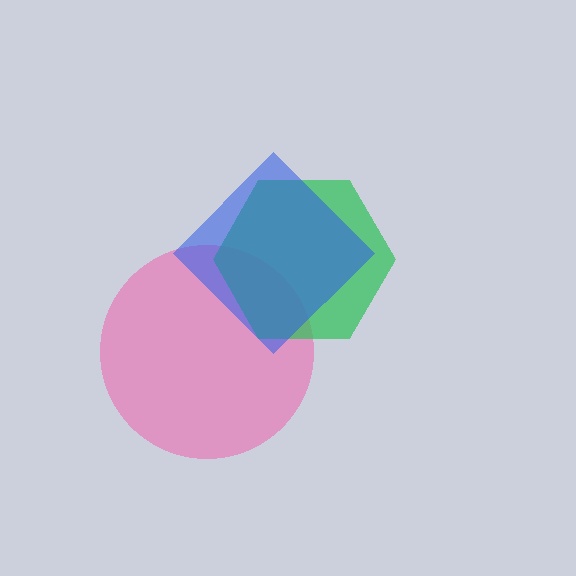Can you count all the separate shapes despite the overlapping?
Yes, there are 3 separate shapes.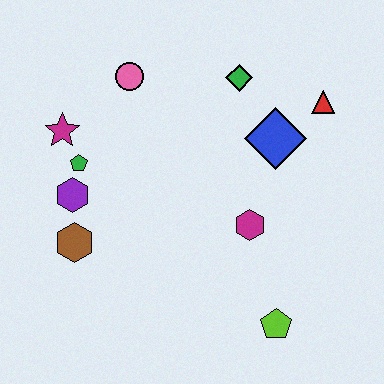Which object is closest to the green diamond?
The blue diamond is closest to the green diamond.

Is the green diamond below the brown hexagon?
No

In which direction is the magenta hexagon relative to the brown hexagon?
The magenta hexagon is to the right of the brown hexagon.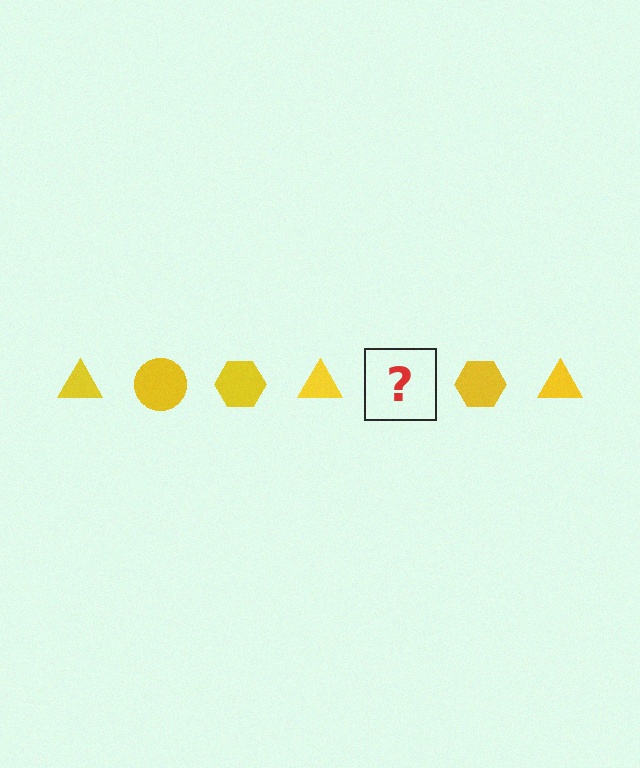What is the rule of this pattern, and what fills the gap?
The rule is that the pattern cycles through triangle, circle, hexagon shapes in yellow. The gap should be filled with a yellow circle.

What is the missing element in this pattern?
The missing element is a yellow circle.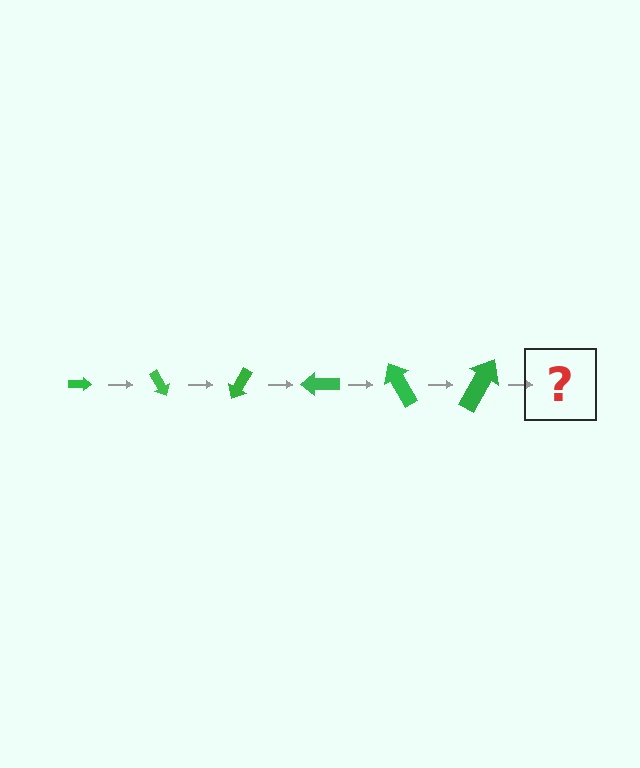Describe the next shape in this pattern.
It should be an arrow, larger than the previous one and rotated 360 degrees from the start.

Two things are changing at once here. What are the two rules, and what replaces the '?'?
The two rules are that the arrow grows larger each step and it rotates 60 degrees each step. The '?' should be an arrow, larger than the previous one and rotated 360 degrees from the start.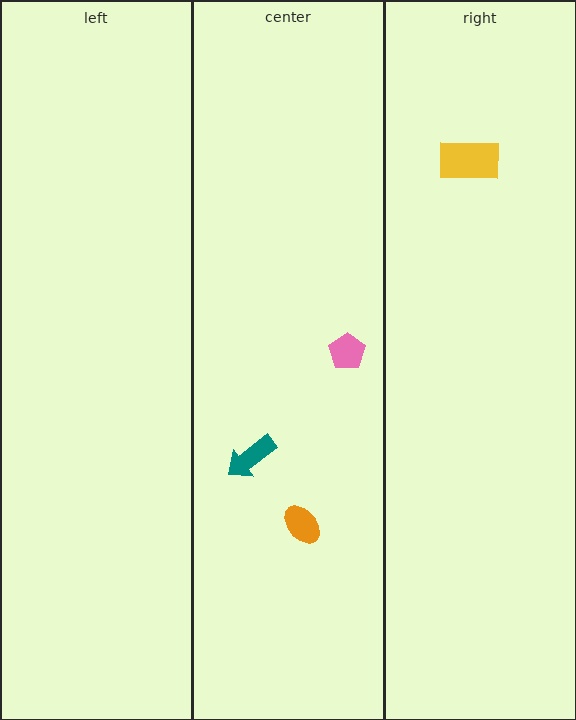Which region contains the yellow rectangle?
The right region.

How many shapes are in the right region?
1.